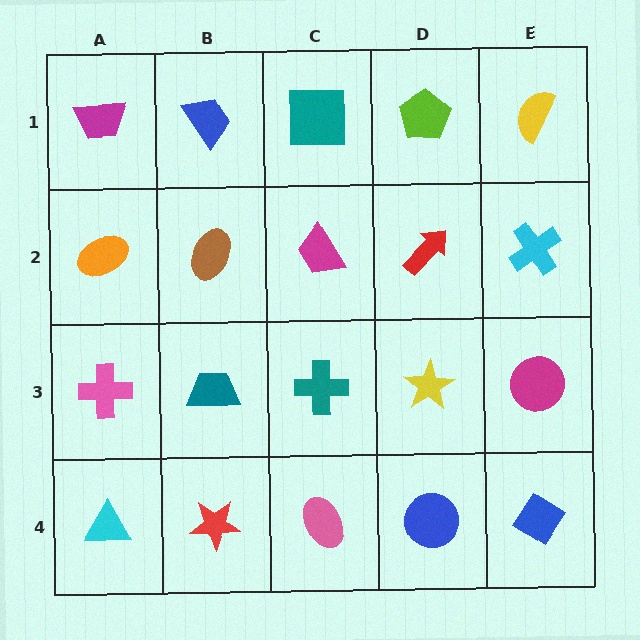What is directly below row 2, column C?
A teal cross.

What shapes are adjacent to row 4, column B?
A teal trapezoid (row 3, column B), a cyan triangle (row 4, column A), a pink ellipse (row 4, column C).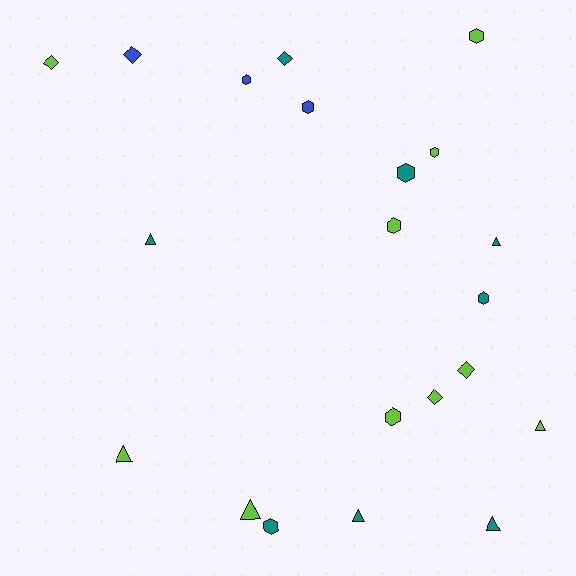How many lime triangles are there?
There are 3 lime triangles.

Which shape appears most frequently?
Hexagon, with 9 objects.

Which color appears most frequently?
Lime, with 10 objects.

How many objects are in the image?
There are 21 objects.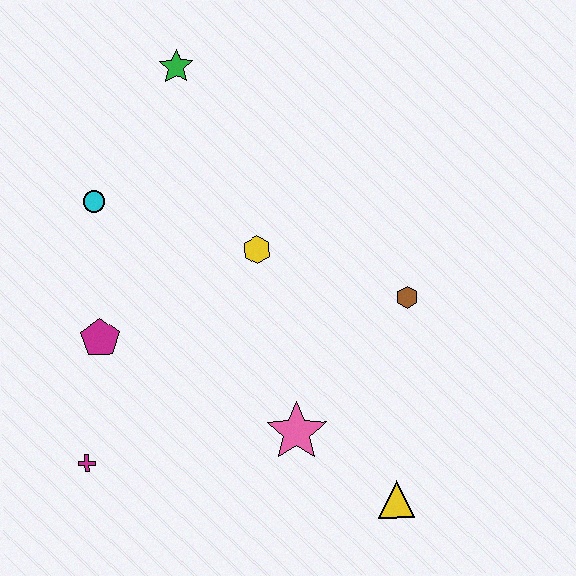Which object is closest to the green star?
The cyan circle is closest to the green star.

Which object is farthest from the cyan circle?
The yellow triangle is farthest from the cyan circle.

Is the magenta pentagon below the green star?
Yes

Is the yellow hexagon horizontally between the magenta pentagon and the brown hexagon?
Yes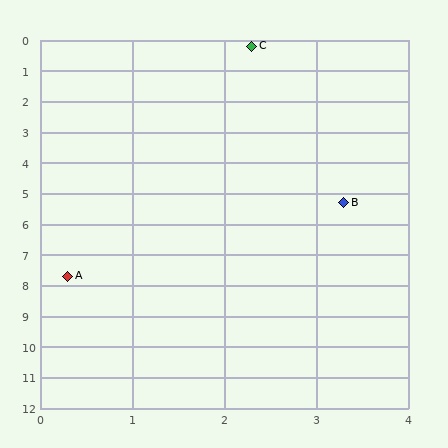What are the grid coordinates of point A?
Point A is at approximately (0.3, 7.7).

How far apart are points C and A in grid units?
Points C and A are about 7.8 grid units apart.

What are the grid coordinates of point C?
Point C is at approximately (2.3, 0.2).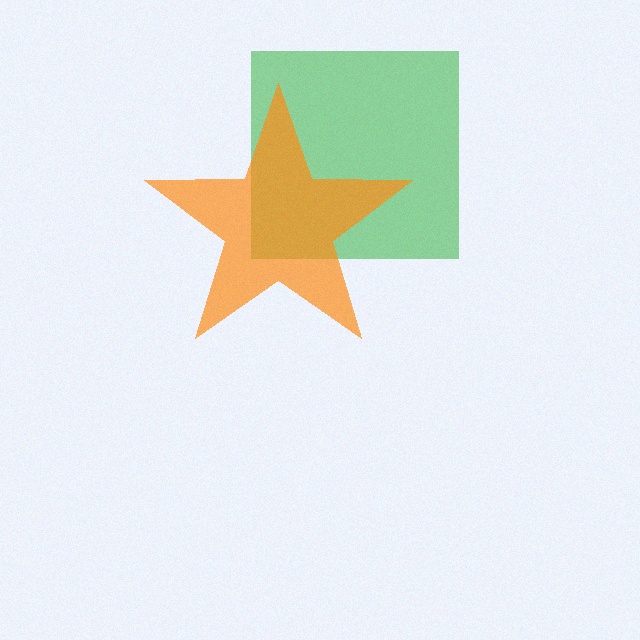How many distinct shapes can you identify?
There are 2 distinct shapes: a green square, an orange star.